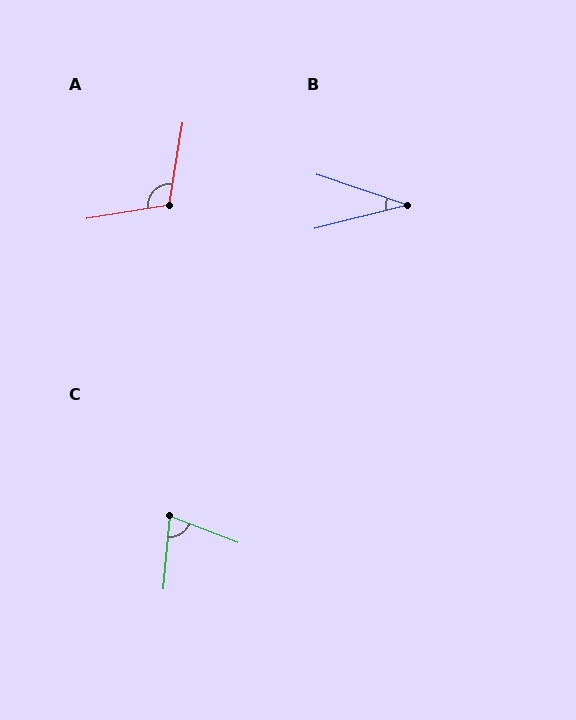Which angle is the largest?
A, at approximately 108 degrees.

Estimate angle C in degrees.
Approximately 74 degrees.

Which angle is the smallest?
B, at approximately 33 degrees.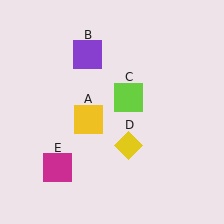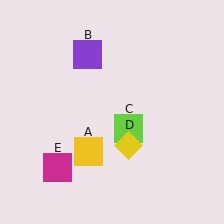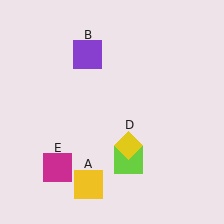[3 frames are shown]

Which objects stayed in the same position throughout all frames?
Purple square (object B) and yellow diamond (object D) and magenta square (object E) remained stationary.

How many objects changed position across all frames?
2 objects changed position: yellow square (object A), lime square (object C).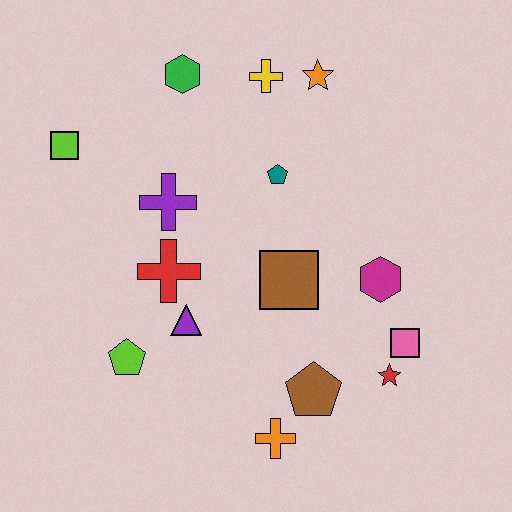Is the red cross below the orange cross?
No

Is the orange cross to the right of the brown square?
No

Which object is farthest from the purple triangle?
The orange star is farthest from the purple triangle.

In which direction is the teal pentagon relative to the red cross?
The teal pentagon is to the right of the red cross.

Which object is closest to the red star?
The pink square is closest to the red star.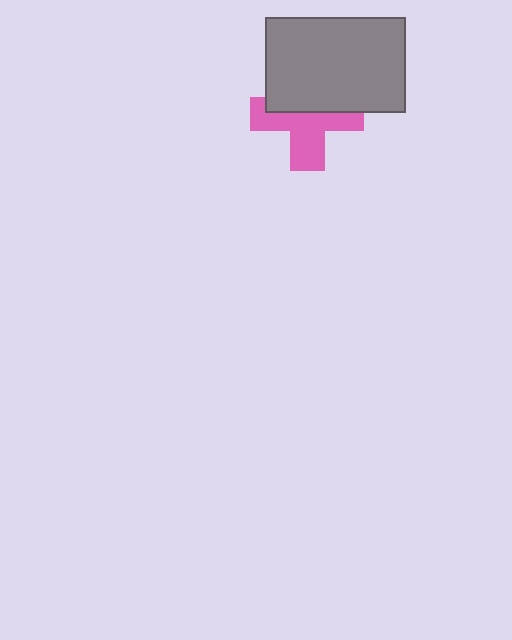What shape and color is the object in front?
The object in front is a gray rectangle.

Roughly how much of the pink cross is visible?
About half of it is visible (roughly 55%).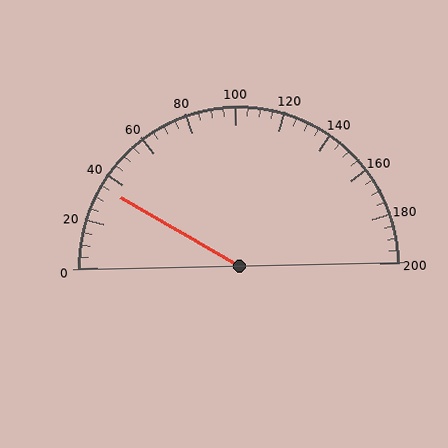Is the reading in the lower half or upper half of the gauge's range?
The reading is in the lower half of the range (0 to 200).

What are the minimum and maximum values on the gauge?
The gauge ranges from 0 to 200.